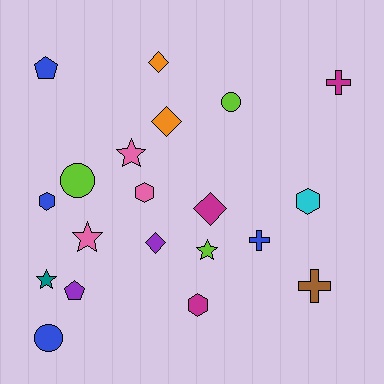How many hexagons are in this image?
There are 4 hexagons.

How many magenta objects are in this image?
There are 3 magenta objects.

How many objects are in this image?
There are 20 objects.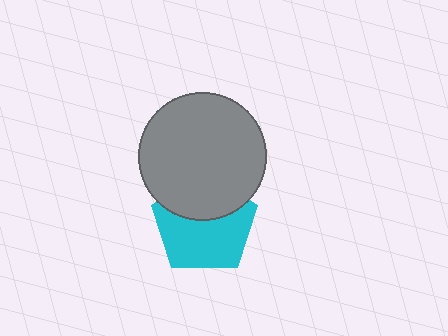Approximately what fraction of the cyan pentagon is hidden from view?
Roughly 39% of the cyan pentagon is hidden behind the gray circle.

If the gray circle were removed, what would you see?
You would see the complete cyan pentagon.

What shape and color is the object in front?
The object in front is a gray circle.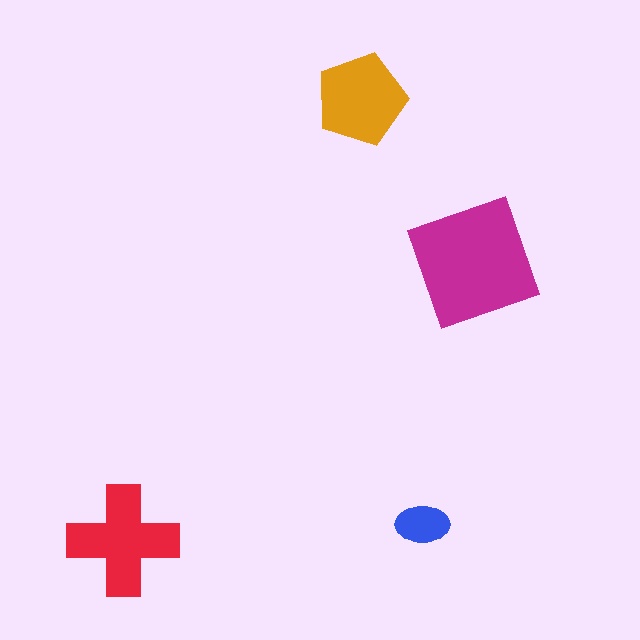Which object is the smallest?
The blue ellipse.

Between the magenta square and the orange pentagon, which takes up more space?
The magenta square.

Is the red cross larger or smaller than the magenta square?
Smaller.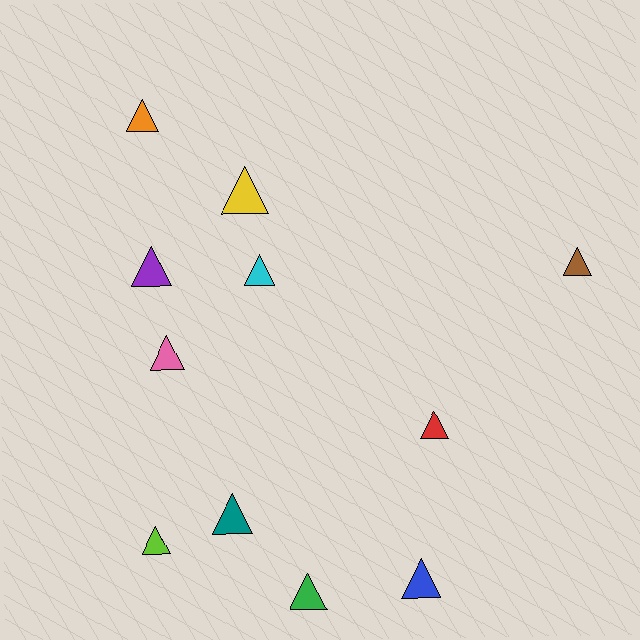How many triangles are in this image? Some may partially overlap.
There are 11 triangles.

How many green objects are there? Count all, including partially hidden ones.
There is 1 green object.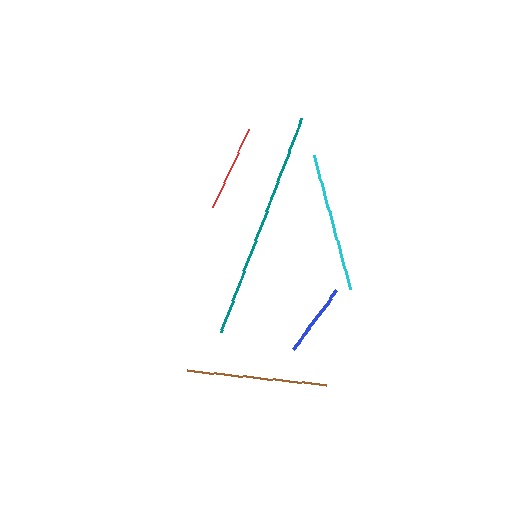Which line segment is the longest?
The teal line is the longest at approximately 229 pixels.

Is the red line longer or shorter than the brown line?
The brown line is longer than the red line.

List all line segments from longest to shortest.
From longest to shortest: teal, brown, cyan, red, blue.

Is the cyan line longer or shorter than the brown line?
The brown line is longer than the cyan line.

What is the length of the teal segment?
The teal segment is approximately 229 pixels long.